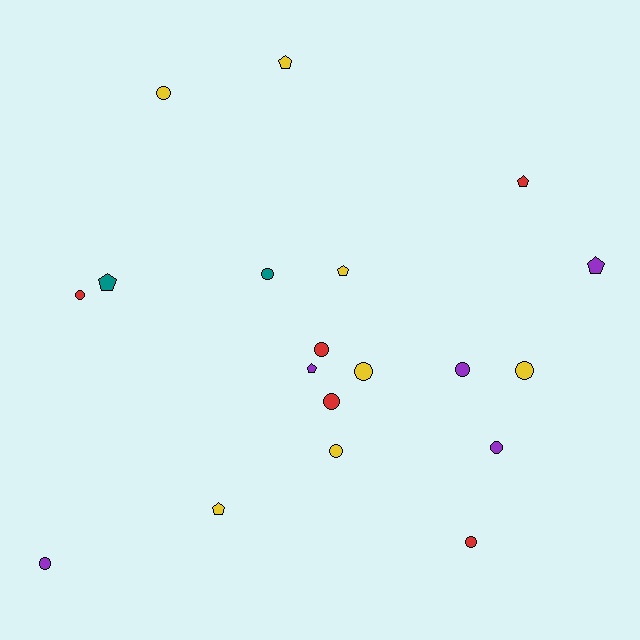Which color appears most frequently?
Yellow, with 7 objects.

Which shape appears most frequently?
Circle, with 12 objects.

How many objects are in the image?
There are 19 objects.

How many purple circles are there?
There are 3 purple circles.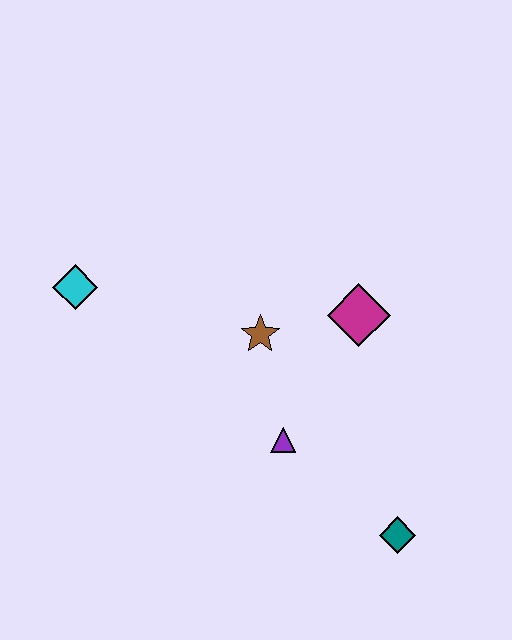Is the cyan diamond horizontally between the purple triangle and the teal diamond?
No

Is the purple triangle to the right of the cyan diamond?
Yes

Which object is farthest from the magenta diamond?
The cyan diamond is farthest from the magenta diamond.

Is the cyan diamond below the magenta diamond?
No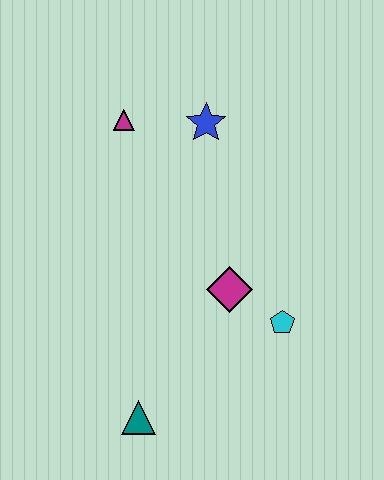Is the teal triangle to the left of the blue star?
Yes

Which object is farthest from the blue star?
The teal triangle is farthest from the blue star.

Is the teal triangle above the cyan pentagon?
No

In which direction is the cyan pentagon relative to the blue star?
The cyan pentagon is below the blue star.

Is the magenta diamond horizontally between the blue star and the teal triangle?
No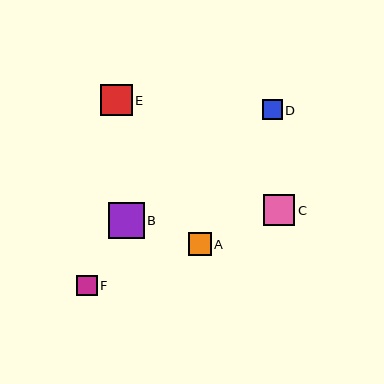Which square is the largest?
Square B is the largest with a size of approximately 35 pixels.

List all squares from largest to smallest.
From largest to smallest: B, C, E, A, F, D.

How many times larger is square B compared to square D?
Square B is approximately 1.8 times the size of square D.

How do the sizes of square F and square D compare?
Square F and square D are approximately the same size.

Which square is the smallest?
Square D is the smallest with a size of approximately 20 pixels.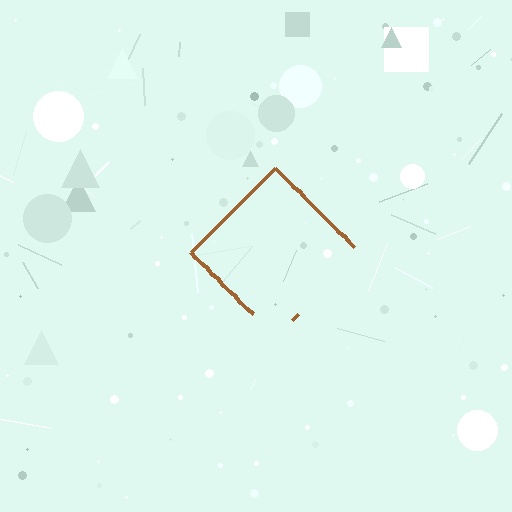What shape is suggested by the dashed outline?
The dashed outline suggests a diamond.